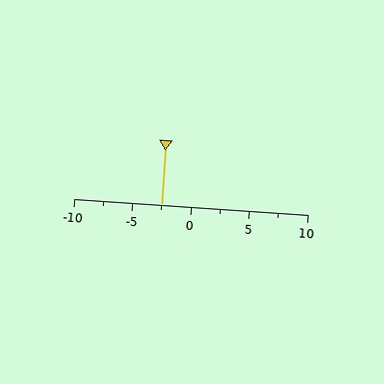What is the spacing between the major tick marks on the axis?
The major ticks are spaced 5 apart.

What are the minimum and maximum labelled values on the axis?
The axis runs from -10 to 10.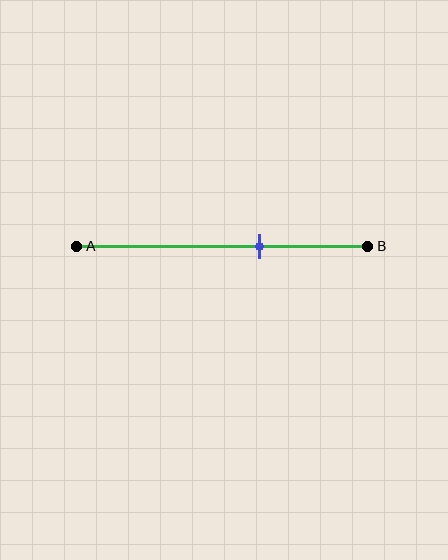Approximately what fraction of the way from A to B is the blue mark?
The blue mark is approximately 65% of the way from A to B.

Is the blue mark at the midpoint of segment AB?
No, the mark is at about 65% from A, not at the 50% midpoint.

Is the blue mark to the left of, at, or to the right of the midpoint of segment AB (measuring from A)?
The blue mark is to the right of the midpoint of segment AB.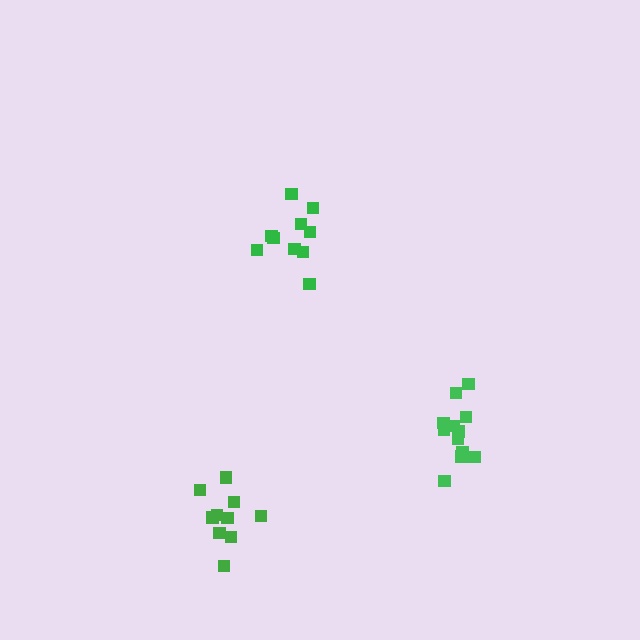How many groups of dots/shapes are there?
There are 3 groups.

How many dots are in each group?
Group 1: 13 dots, Group 2: 10 dots, Group 3: 10 dots (33 total).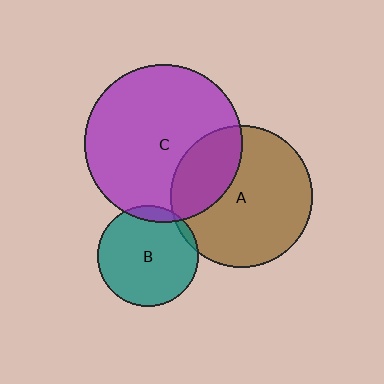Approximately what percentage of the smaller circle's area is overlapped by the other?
Approximately 5%.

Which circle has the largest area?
Circle C (purple).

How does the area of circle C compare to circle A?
Approximately 1.2 times.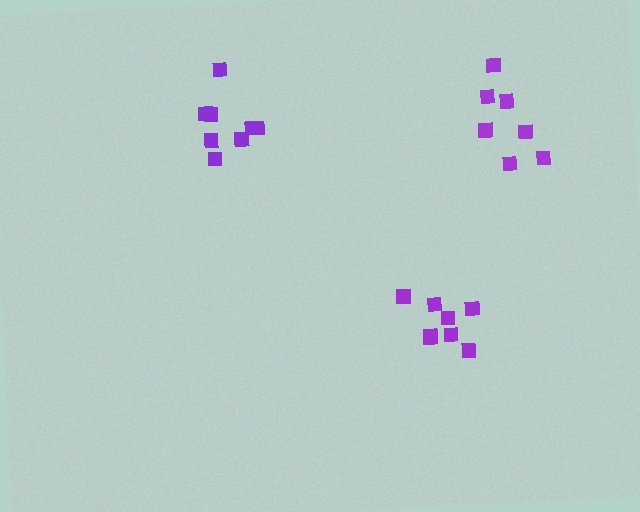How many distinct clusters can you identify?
There are 3 distinct clusters.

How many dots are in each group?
Group 1: 7 dots, Group 2: 8 dots, Group 3: 8 dots (23 total).